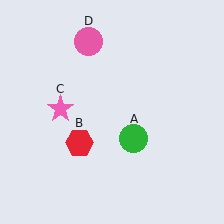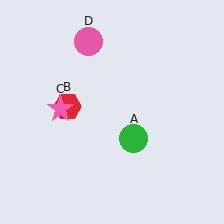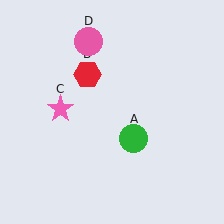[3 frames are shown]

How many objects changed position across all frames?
1 object changed position: red hexagon (object B).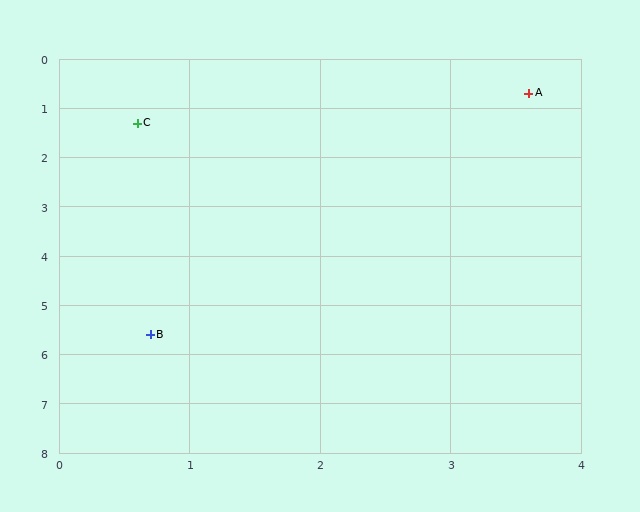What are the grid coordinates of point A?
Point A is at approximately (3.6, 0.7).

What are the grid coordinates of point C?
Point C is at approximately (0.6, 1.3).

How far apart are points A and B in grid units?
Points A and B are about 5.7 grid units apart.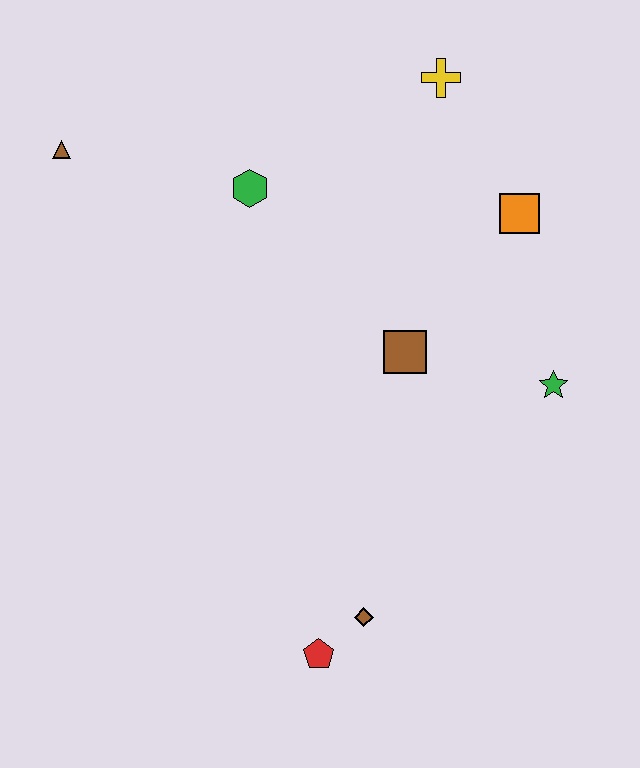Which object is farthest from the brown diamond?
The brown triangle is farthest from the brown diamond.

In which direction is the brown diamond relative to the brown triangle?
The brown diamond is below the brown triangle.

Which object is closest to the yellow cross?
The orange square is closest to the yellow cross.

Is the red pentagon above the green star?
No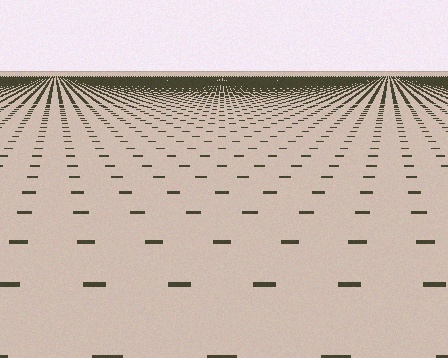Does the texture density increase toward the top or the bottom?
Density increases toward the top.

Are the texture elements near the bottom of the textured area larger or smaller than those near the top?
Larger. Near the bottom, elements are closer to the viewer and appear at a bigger on-screen size.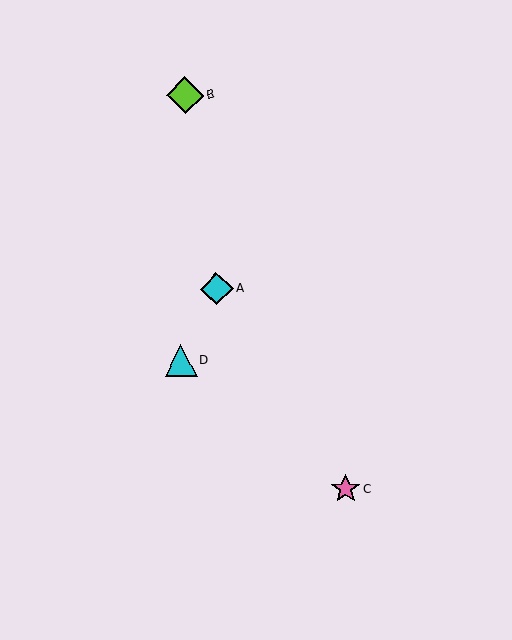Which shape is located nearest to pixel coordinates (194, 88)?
The lime diamond (labeled B) at (185, 95) is nearest to that location.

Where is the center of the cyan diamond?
The center of the cyan diamond is at (217, 289).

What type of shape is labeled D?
Shape D is a cyan triangle.